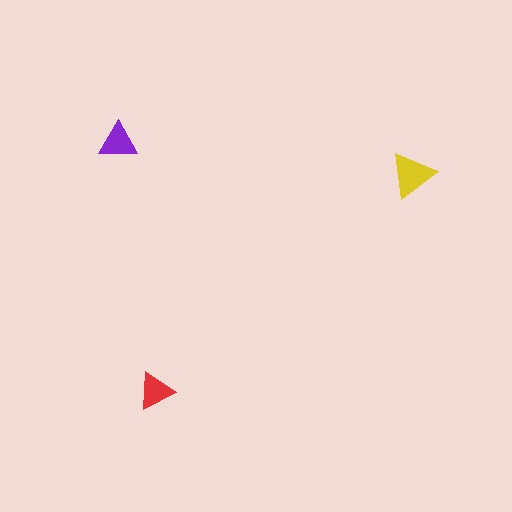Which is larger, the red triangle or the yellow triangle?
The yellow one.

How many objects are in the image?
There are 3 objects in the image.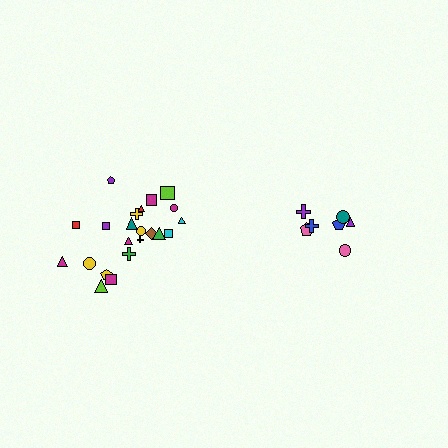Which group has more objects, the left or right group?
The left group.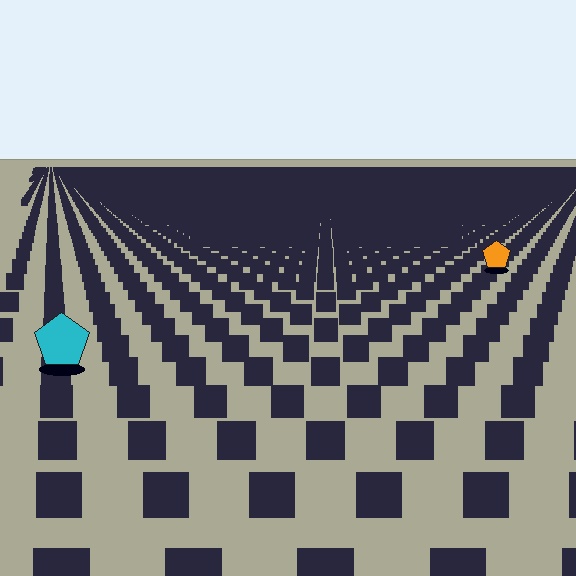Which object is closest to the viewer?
The cyan pentagon is closest. The texture marks near it are larger and more spread out.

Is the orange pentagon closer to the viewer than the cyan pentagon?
No. The cyan pentagon is closer — you can tell from the texture gradient: the ground texture is coarser near it.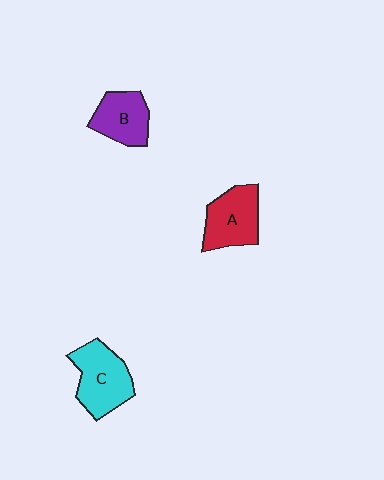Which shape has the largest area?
Shape C (cyan).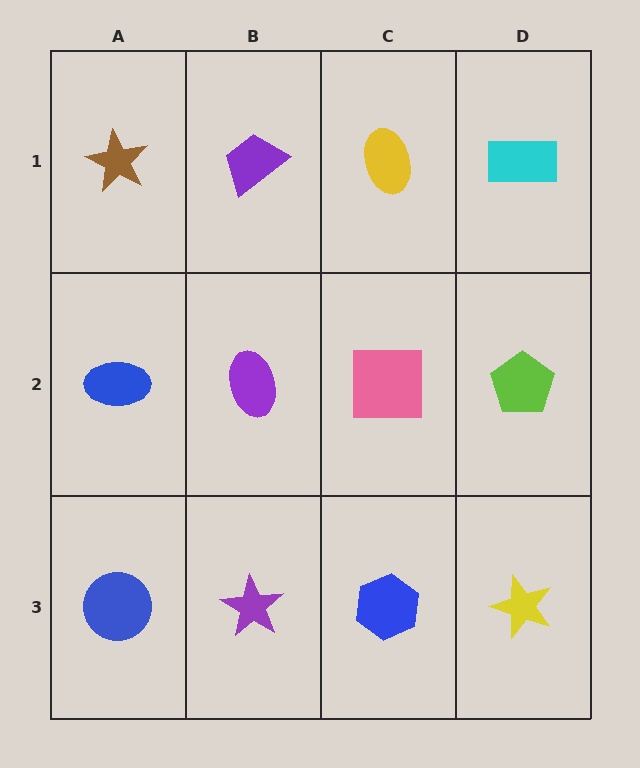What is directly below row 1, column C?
A pink square.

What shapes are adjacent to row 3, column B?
A purple ellipse (row 2, column B), a blue circle (row 3, column A), a blue hexagon (row 3, column C).